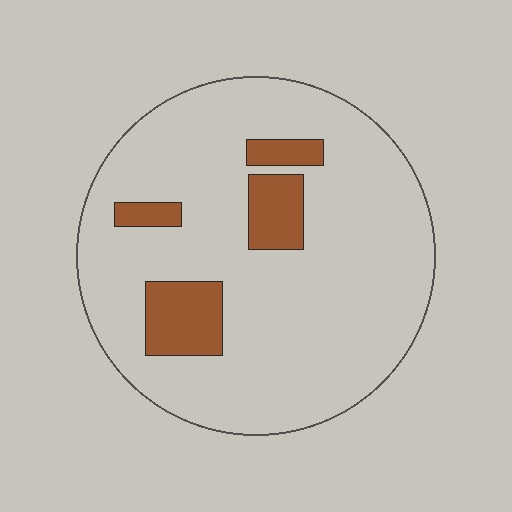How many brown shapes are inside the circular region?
4.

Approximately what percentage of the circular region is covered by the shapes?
Approximately 15%.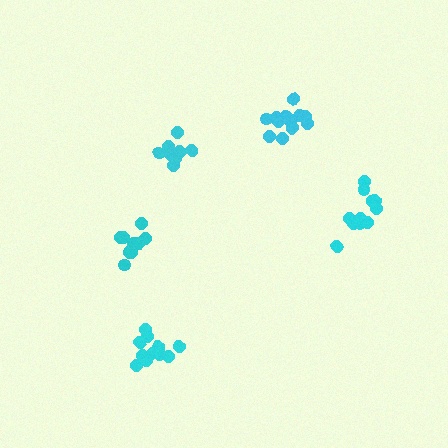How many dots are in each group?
Group 1: 13 dots, Group 2: 12 dots, Group 3: 11 dots, Group 4: 10 dots, Group 5: 9 dots (55 total).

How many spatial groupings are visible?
There are 5 spatial groupings.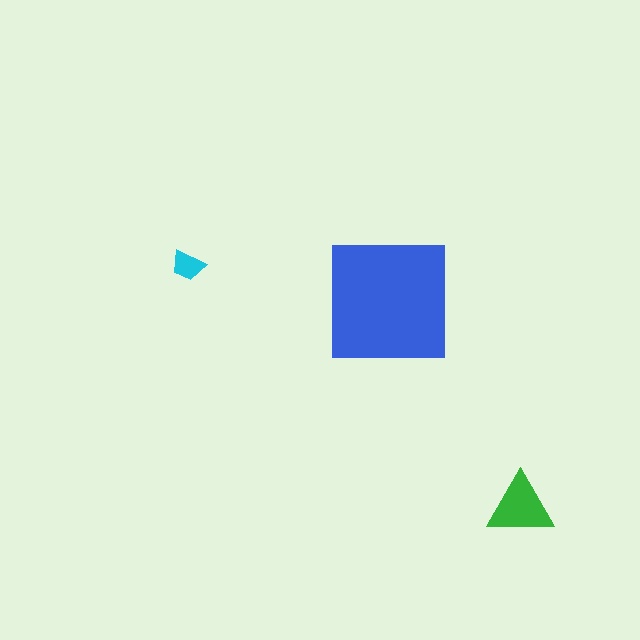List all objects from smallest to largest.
The cyan trapezoid, the green triangle, the blue square.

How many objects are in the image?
There are 3 objects in the image.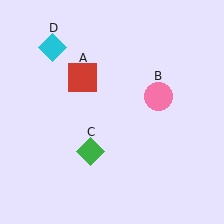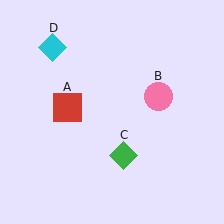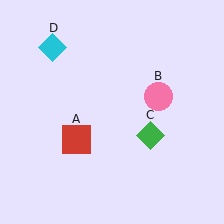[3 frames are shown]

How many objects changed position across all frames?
2 objects changed position: red square (object A), green diamond (object C).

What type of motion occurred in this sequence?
The red square (object A), green diamond (object C) rotated counterclockwise around the center of the scene.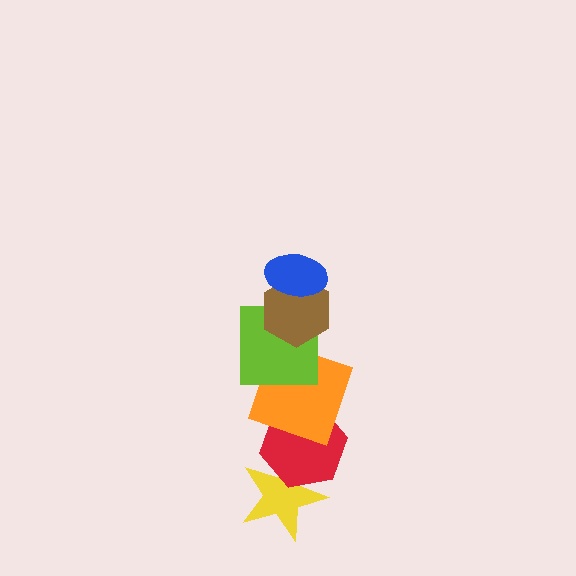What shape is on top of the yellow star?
The red hexagon is on top of the yellow star.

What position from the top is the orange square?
The orange square is 4th from the top.